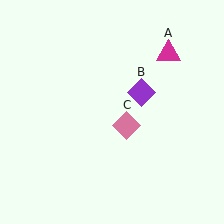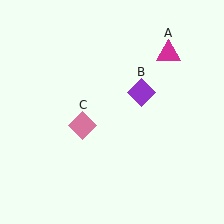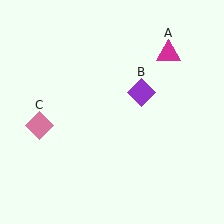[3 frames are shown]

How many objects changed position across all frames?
1 object changed position: pink diamond (object C).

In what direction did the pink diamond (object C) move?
The pink diamond (object C) moved left.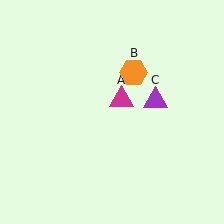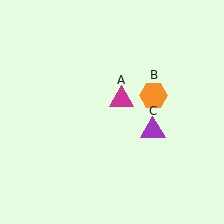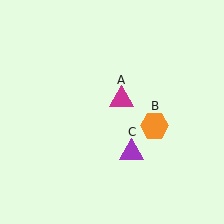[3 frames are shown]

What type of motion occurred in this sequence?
The orange hexagon (object B), purple triangle (object C) rotated clockwise around the center of the scene.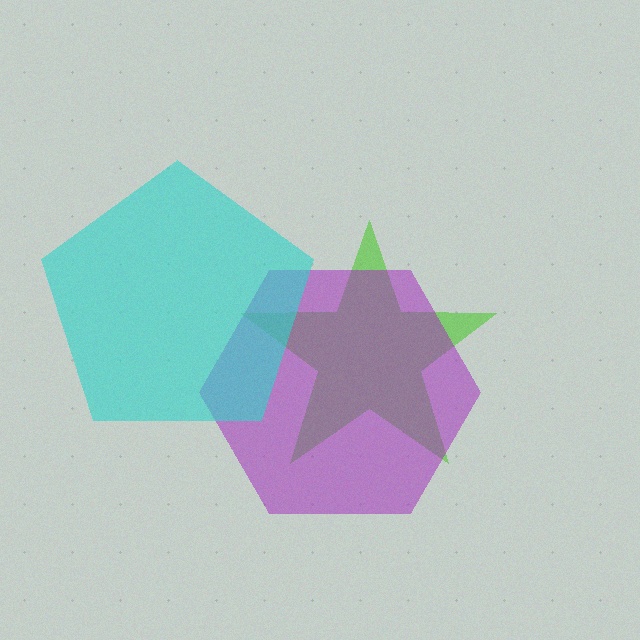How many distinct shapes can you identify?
There are 3 distinct shapes: a lime star, a purple hexagon, a cyan pentagon.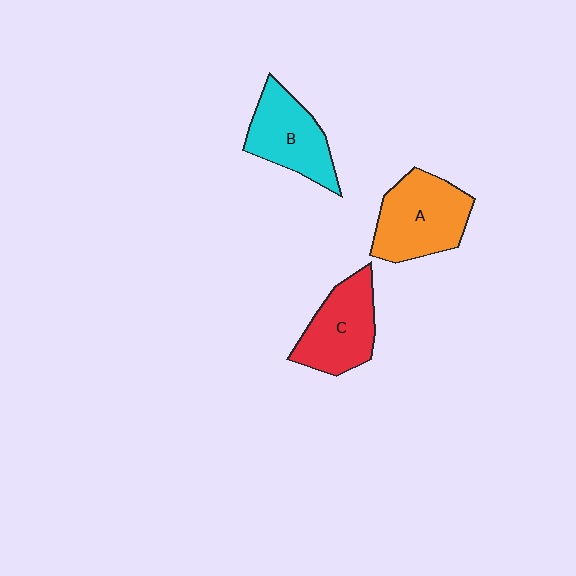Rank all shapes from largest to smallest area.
From largest to smallest: A (orange), C (red), B (cyan).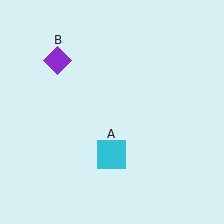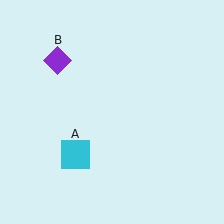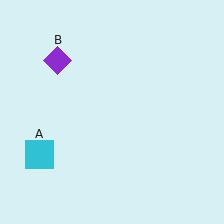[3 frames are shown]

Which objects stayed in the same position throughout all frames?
Purple diamond (object B) remained stationary.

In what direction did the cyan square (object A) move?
The cyan square (object A) moved left.